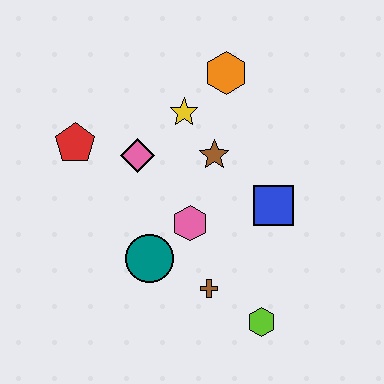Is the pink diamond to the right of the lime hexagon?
No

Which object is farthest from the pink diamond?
The lime hexagon is farthest from the pink diamond.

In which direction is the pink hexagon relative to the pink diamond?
The pink hexagon is below the pink diamond.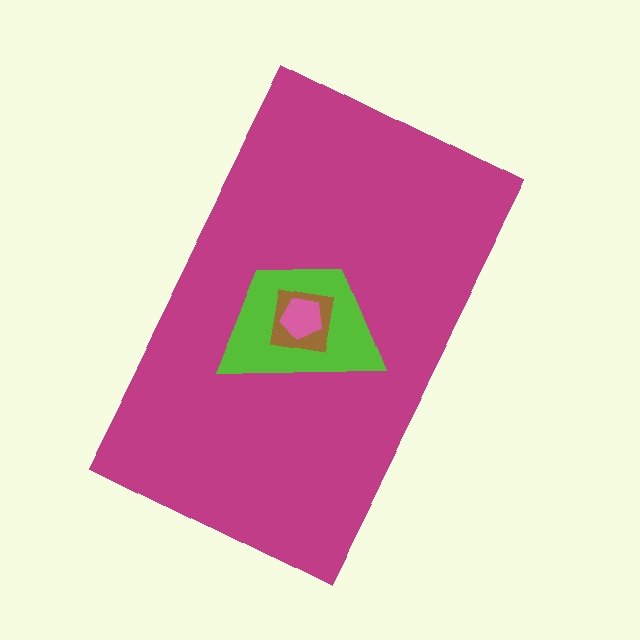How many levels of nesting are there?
4.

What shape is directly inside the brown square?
The pink pentagon.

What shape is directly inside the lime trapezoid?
The brown square.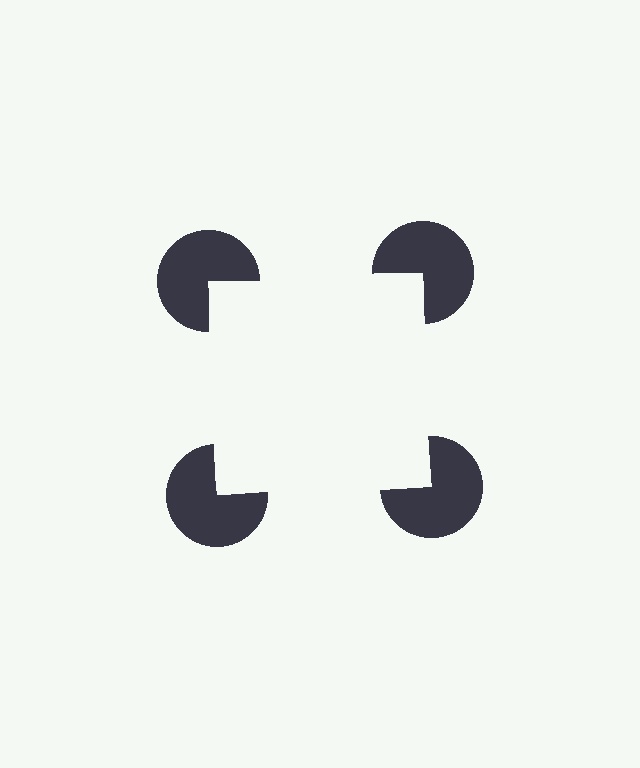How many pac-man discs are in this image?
There are 4 — one at each vertex of the illusory square.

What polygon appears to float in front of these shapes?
An illusory square — its edges are inferred from the aligned wedge cuts in the pac-man discs, not physically drawn.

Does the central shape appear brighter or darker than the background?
It typically appears slightly brighter than the background, even though no actual brightness change is drawn.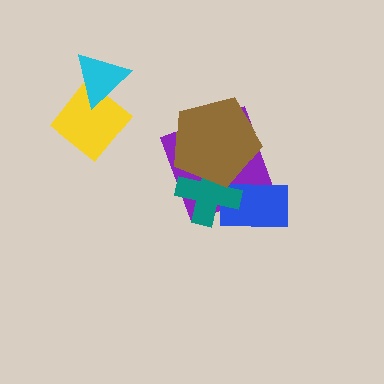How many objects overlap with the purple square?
3 objects overlap with the purple square.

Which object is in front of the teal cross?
The brown pentagon is in front of the teal cross.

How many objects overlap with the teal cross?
3 objects overlap with the teal cross.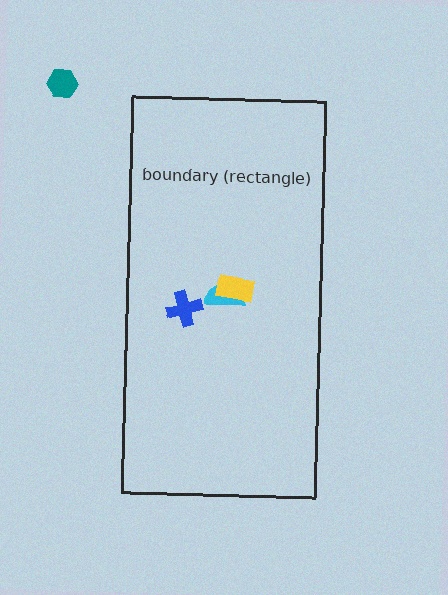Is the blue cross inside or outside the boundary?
Inside.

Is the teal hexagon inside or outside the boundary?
Outside.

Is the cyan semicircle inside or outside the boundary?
Inside.